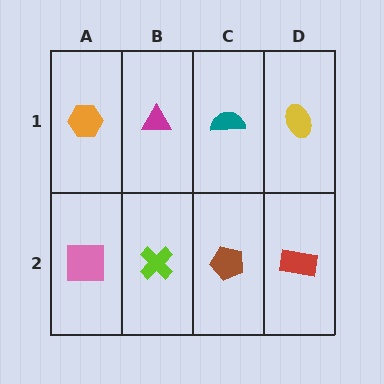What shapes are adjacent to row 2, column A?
An orange hexagon (row 1, column A), a lime cross (row 2, column B).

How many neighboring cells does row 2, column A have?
2.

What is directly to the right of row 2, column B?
A brown pentagon.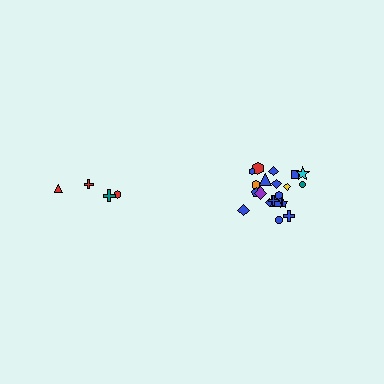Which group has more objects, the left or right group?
The right group.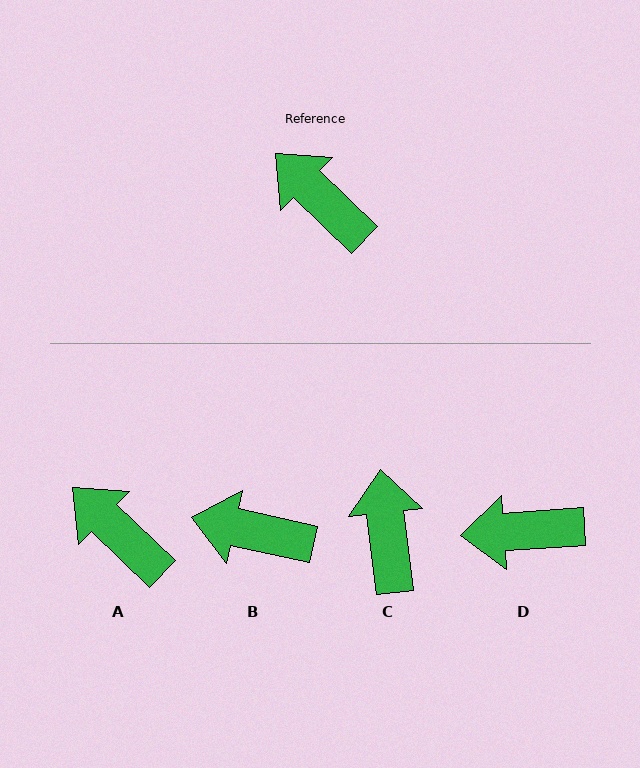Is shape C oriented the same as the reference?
No, it is off by about 39 degrees.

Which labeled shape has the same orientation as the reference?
A.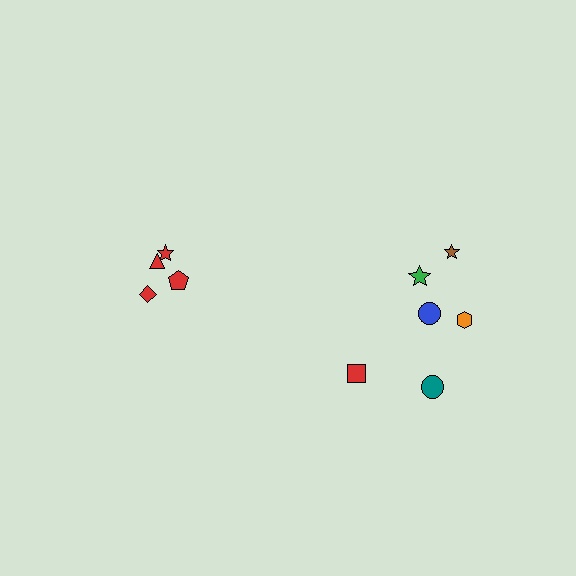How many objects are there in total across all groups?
There are 10 objects.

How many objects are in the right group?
There are 6 objects.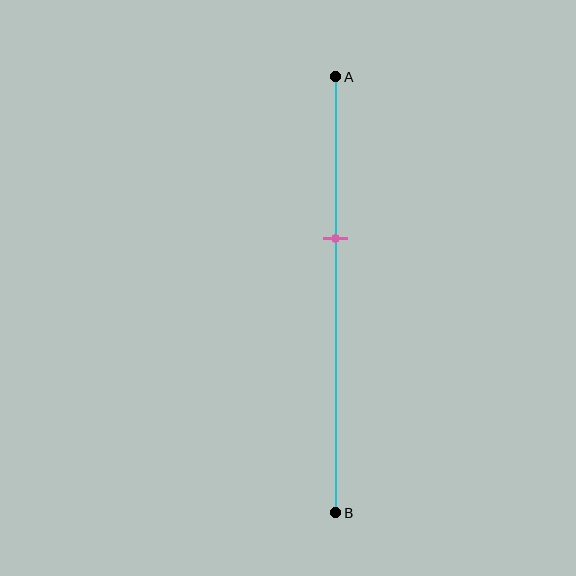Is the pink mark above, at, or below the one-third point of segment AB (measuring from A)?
The pink mark is below the one-third point of segment AB.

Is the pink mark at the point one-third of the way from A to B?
No, the mark is at about 35% from A, not at the 33% one-third point.